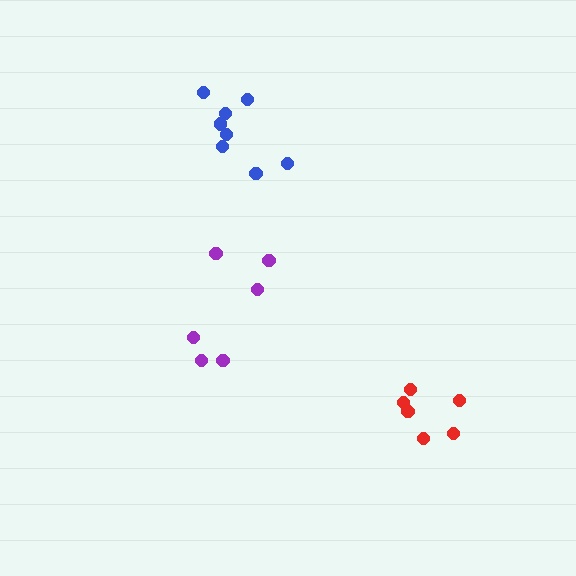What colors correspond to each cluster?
The clusters are colored: blue, purple, red.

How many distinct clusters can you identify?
There are 3 distinct clusters.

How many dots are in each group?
Group 1: 8 dots, Group 2: 6 dots, Group 3: 6 dots (20 total).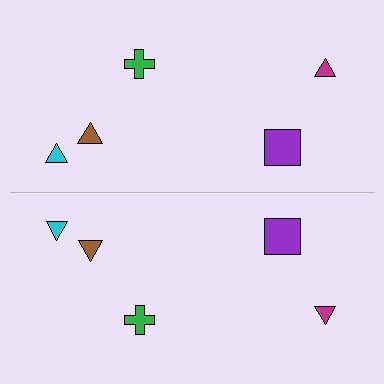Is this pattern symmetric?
Yes, this pattern has bilateral (reflection) symmetry.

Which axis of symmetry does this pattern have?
The pattern has a horizontal axis of symmetry running through the center of the image.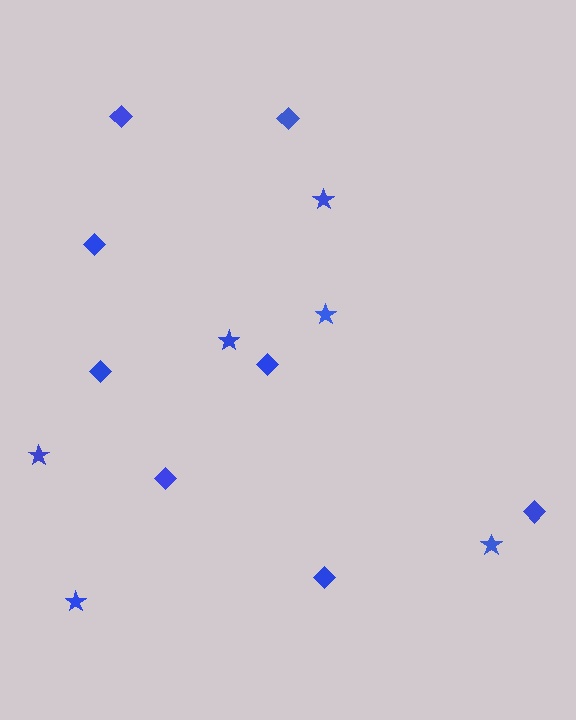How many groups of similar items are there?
There are 2 groups: one group of stars (6) and one group of diamonds (8).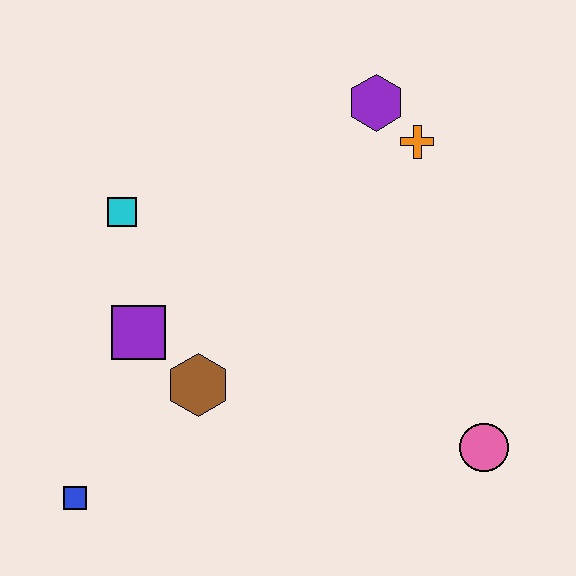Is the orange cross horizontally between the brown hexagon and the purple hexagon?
No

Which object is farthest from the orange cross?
The blue square is farthest from the orange cross.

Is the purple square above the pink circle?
Yes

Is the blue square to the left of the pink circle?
Yes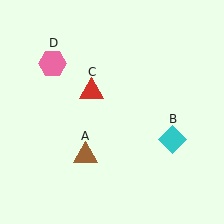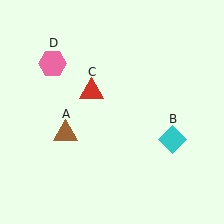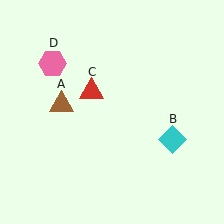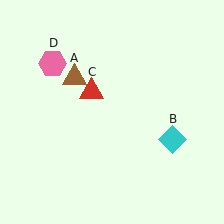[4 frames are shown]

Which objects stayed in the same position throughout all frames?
Cyan diamond (object B) and red triangle (object C) and pink hexagon (object D) remained stationary.